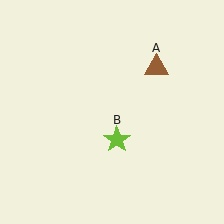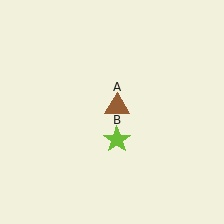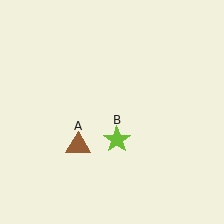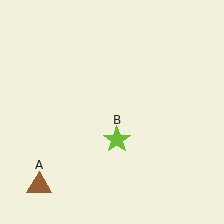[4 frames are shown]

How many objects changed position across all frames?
1 object changed position: brown triangle (object A).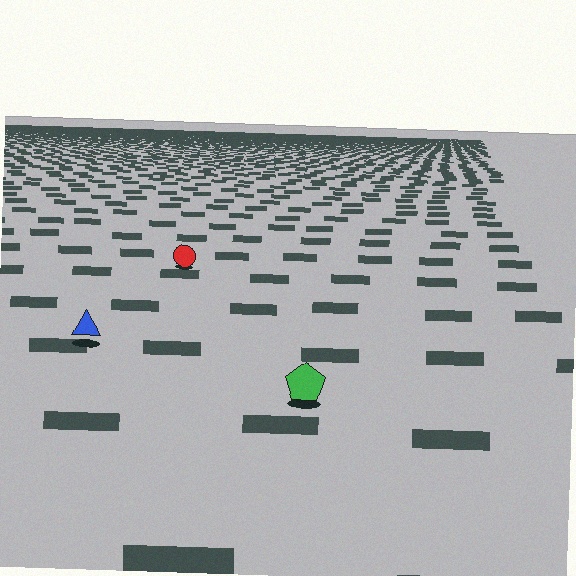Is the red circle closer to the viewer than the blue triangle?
No. The blue triangle is closer — you can tell from the texture gradient: the ground texture is coarser near it.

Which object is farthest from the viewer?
The red circle is farthest from the viewer. It appears smaller and the ground texture around it is denser.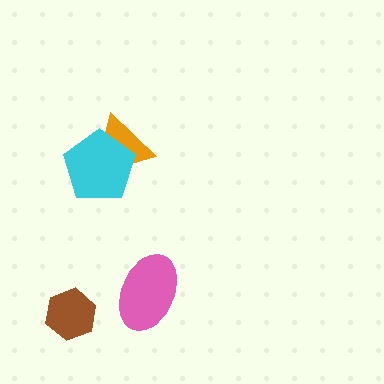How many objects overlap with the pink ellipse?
0 objects overlap with the pink ellipse.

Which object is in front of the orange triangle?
The cyan pentagon is in front of the orange triangle.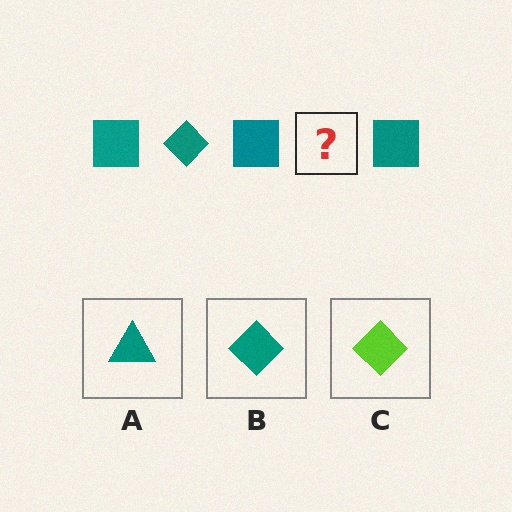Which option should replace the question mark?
Option B.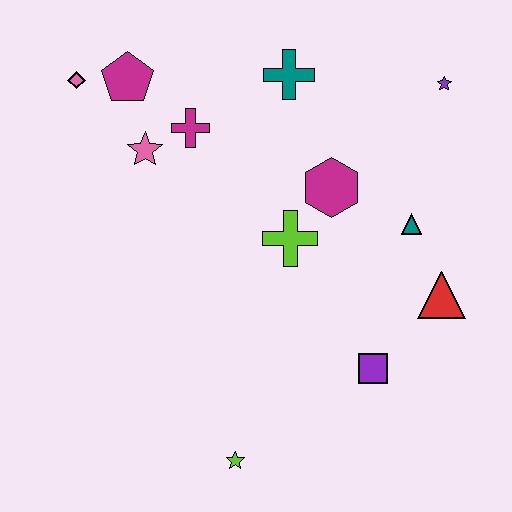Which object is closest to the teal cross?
The magenta cross is closest to the teal cross.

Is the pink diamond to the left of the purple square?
Yes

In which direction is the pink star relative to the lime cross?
The pink star is to the left of the lime cross.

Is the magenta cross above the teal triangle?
Yes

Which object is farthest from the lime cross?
The pink diamond is farthest from the lime cross.